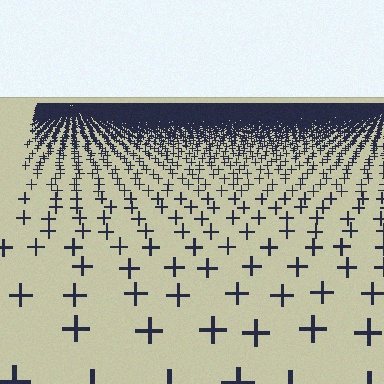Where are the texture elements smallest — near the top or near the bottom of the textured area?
Near the top.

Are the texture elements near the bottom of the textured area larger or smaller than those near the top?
Larger. Near the bottom, elements are closer to the viewer and appear at a bigger on-screen size.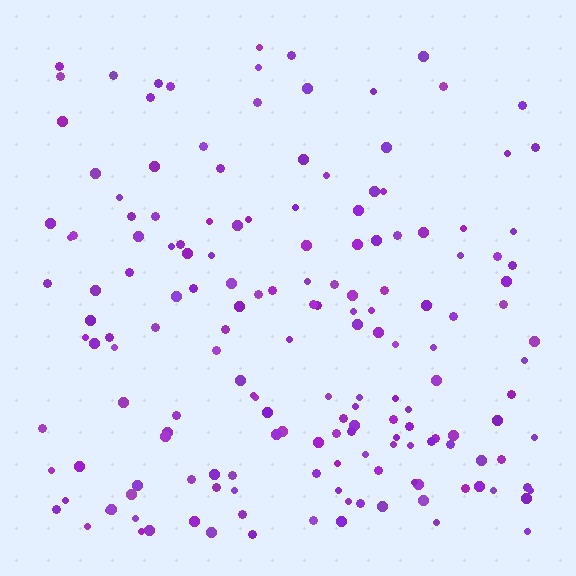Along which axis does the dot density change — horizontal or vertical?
Vertical.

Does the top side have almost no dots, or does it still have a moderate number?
Still a moderate number, just noticeably fewer than the bottom.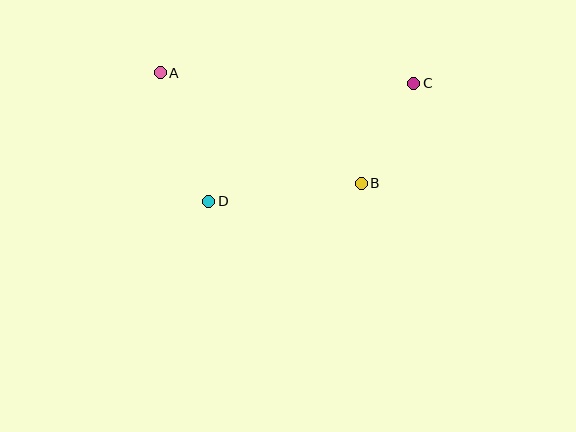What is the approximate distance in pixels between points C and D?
The distance between C and D is approximately 236 pixels.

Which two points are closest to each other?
Points B and C are closest to each other.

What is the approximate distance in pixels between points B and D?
The distance between B and D is approximately 154 pixels.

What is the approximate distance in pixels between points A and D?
The distance between A and D is approximately 137 pixels.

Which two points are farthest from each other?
Points A and C are farthest from each other.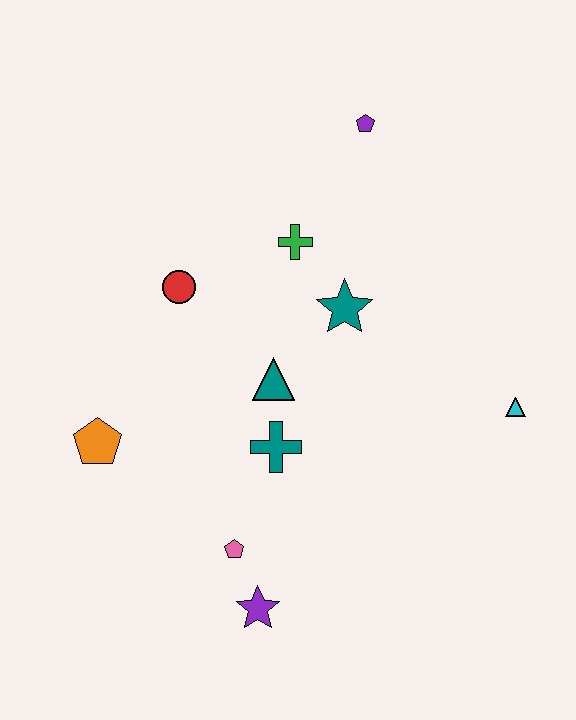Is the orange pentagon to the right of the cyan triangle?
No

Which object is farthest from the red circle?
The cyan triangle is farthest from the red circle.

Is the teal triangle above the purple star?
Yes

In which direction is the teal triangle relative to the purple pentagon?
The teal triangle is below the purple pentagon.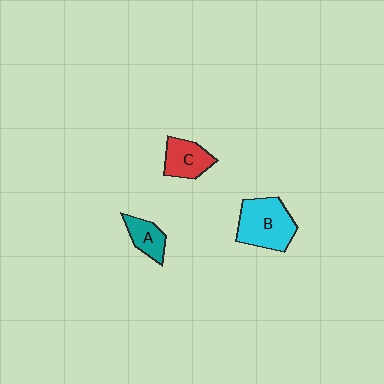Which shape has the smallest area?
Shape A (teal).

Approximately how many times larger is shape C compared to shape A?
Approximately 1.3 times.